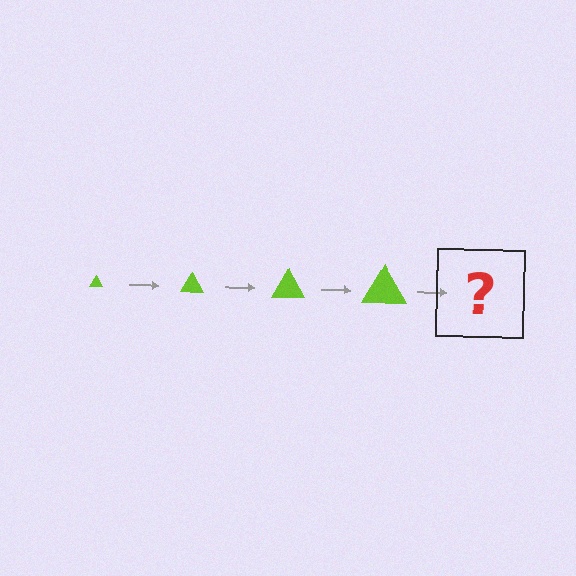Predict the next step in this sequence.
The next step is a lime triangle, larger than the previous one.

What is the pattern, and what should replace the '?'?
The pattern is that the triangle gets progressively larger each step. The '?' should be a lime triangle, larger than the previous one.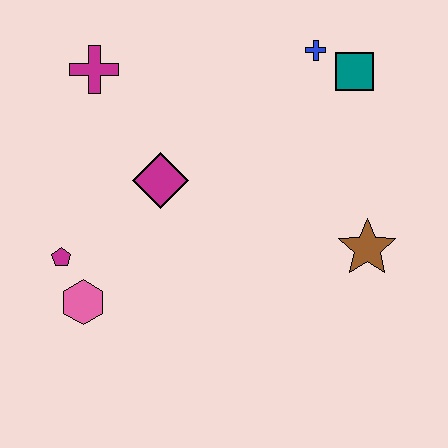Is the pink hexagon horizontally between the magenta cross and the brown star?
No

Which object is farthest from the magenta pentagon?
The teal square is farthest from the magenta pentagon.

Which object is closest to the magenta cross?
The magenta diamond is closest to the magenta cross.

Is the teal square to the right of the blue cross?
Yes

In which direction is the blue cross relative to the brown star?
The blue cross is above the brown star.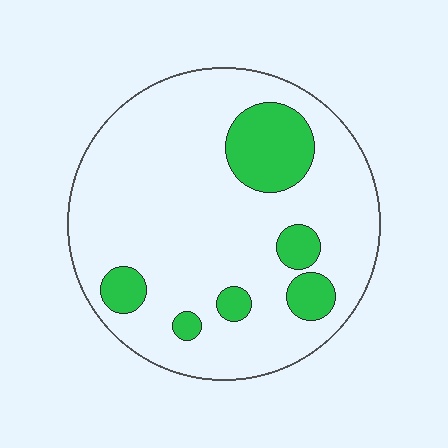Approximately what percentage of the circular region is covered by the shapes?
Approximately 15%.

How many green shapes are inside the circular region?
6.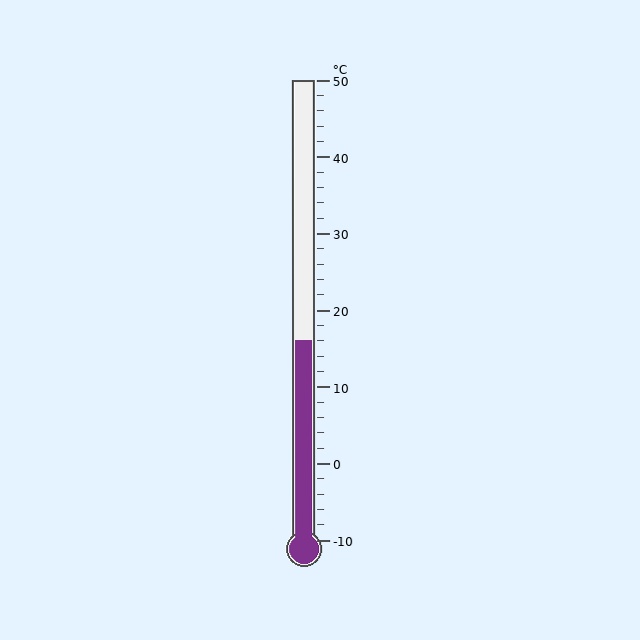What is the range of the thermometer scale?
The thermometer scale ranges from -10°C to 50°C.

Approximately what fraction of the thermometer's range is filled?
The thermometer is filled to approximately 45% of its range.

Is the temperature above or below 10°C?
The temperature is above 10°C.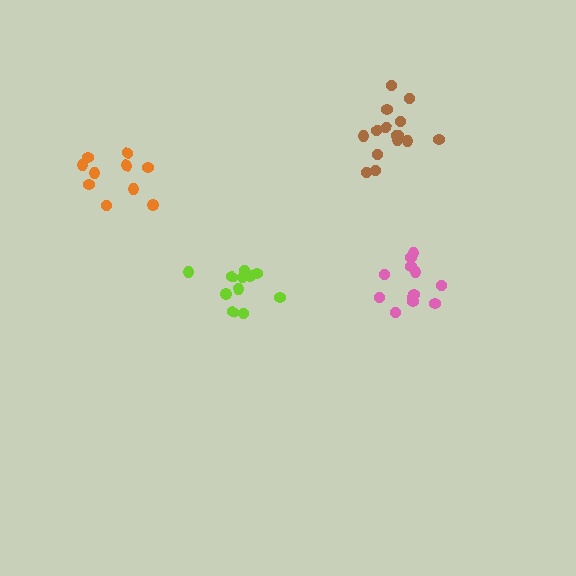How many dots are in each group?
Group 1: 11 dots, Group 2: 15 dots, Group 3: 10 dots, Group 4: 12 dots (48 total).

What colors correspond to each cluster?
The clusters are colored: lime, brown, orange, pink.